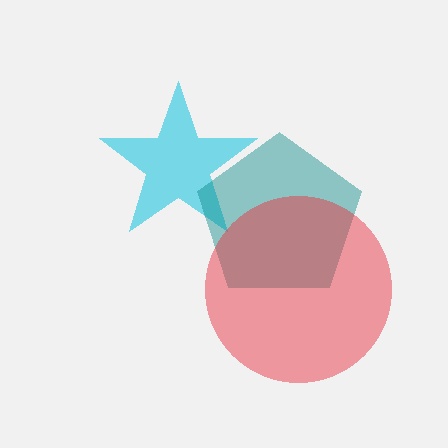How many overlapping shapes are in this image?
There are 3 overlapping shapes in the image.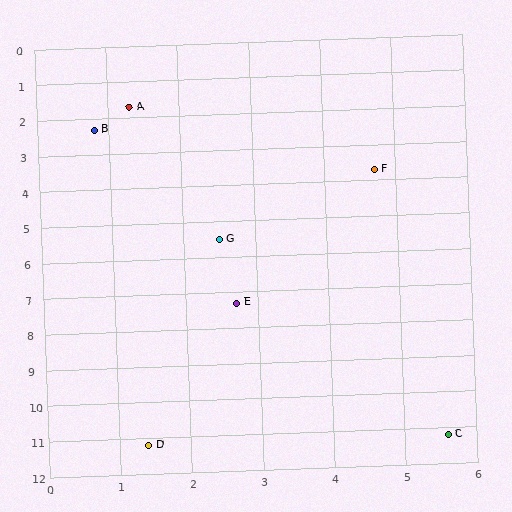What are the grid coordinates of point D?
Point D is at approximately (1.4, 11.2).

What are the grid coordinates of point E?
Point E is at approximately (2.7, 7.3).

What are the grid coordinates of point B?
Point B is at approximately (0.8, 2.3).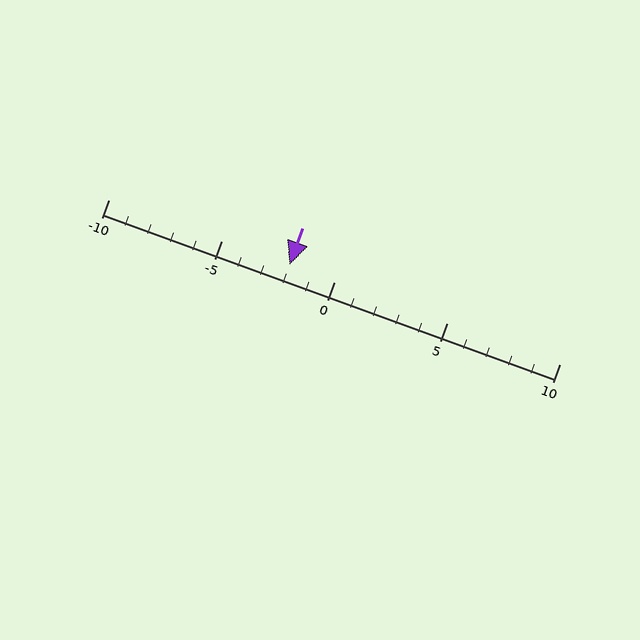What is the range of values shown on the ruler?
The ruler shows values from -10 to 10.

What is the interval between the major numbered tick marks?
The major tick marks are spaced 5 units apart.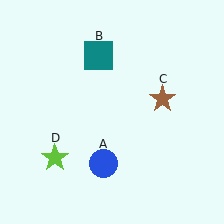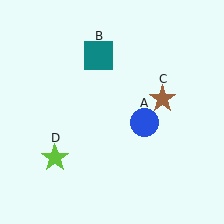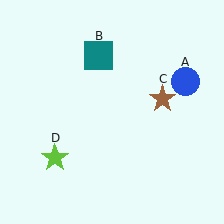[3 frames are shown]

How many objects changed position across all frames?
1 object changed position: blue circle (object A).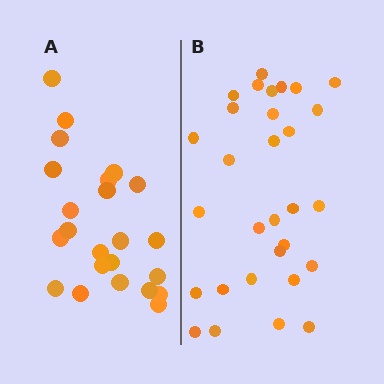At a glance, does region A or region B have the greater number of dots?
Region B (the right region) has more dots.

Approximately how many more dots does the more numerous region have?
Region B has roughly 8 or so more dots than region A.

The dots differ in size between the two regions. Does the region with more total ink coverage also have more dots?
No. Region A has more total ink coverage because its dots are larger, but region B actually contains more individual dots. Total area can be misleading — the number of items is what matters here.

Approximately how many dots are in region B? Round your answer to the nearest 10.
About 30 dots.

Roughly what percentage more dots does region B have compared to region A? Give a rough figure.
About 30% more.